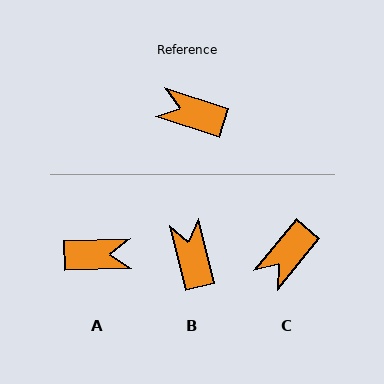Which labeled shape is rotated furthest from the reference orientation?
A, about 160 degrees away.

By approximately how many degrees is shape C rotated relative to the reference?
Approximately 69 degrees counter-clockwise.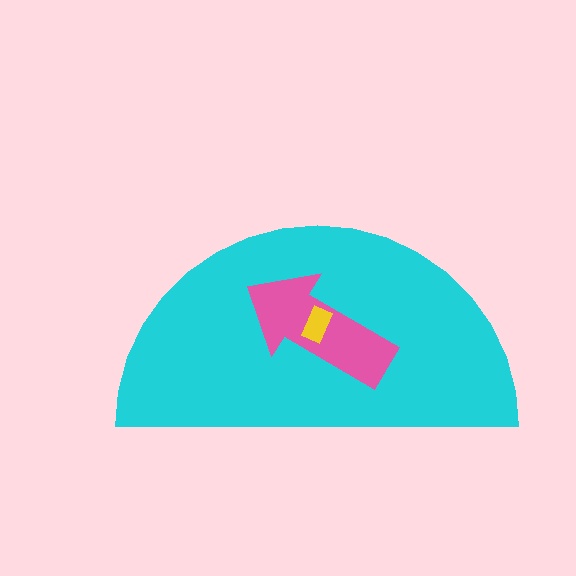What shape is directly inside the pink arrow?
The yellow rectangle.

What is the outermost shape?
The cyan semicircle.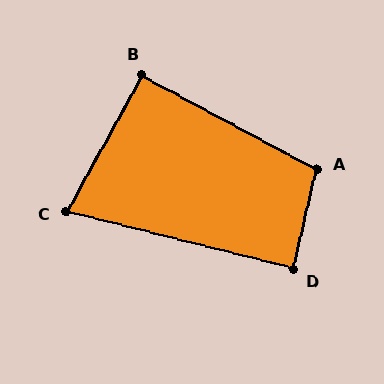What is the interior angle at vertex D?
Approximately 89 degrees (approximately right).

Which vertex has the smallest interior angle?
C, at approximately 75 degrees.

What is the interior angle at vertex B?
Approximately 91 degrees (approximately right).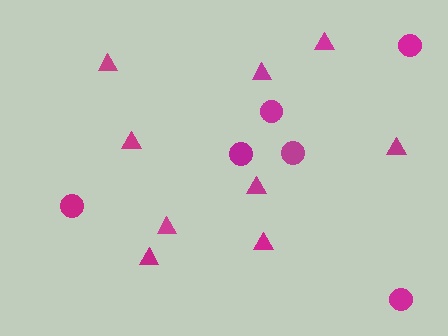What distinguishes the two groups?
There are 2 groups: one group of triangles (9) and one group of circles (6).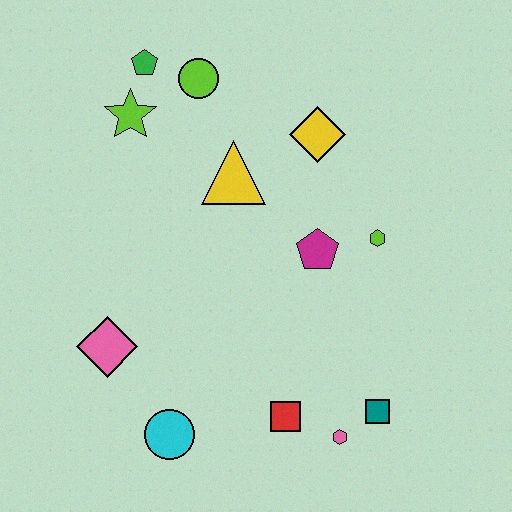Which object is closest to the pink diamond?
The cyan circle is closest to the pink diamond.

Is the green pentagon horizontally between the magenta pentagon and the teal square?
No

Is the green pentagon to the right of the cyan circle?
No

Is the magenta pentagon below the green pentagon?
Yes